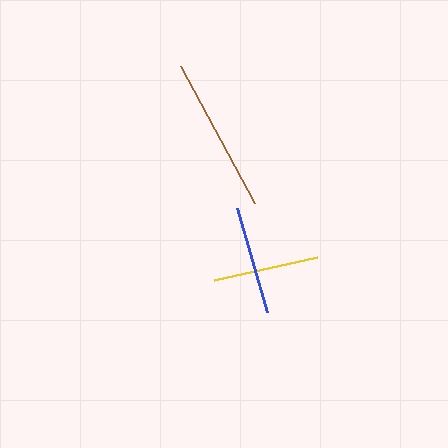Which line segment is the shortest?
The yellow line is the shortest at approximately 105 pixels.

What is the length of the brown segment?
The brown segment is approximately 156 pixels long.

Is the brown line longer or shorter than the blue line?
The brown line is longer than the blue line.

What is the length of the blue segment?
The blue segment is approximately 109 pixels long.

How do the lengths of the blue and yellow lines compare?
The blue and yellow lines are approximately the same length.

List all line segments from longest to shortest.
From longest to shortest: brown, blue, yellow.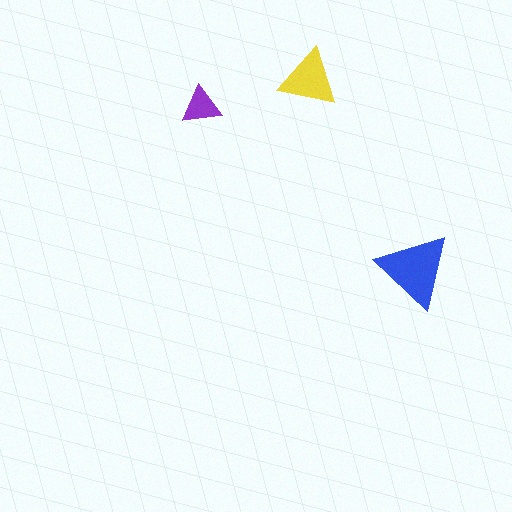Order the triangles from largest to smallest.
the blue one, the yellow one, the purple one.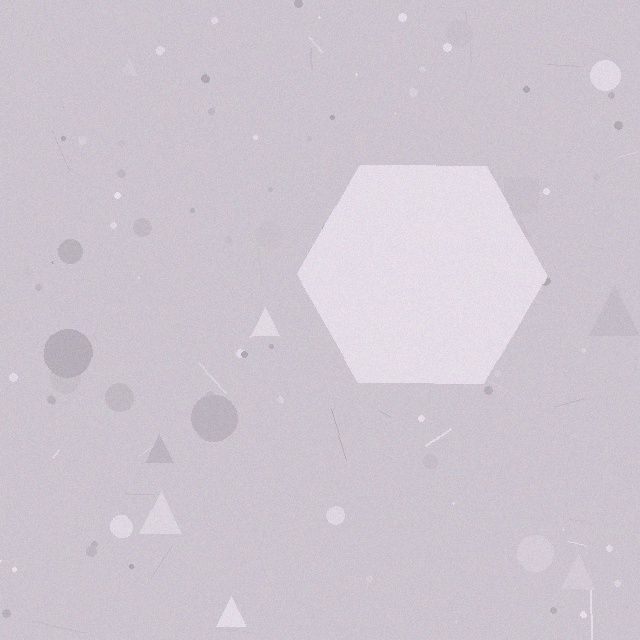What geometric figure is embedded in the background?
A hexagon is embedded in the background.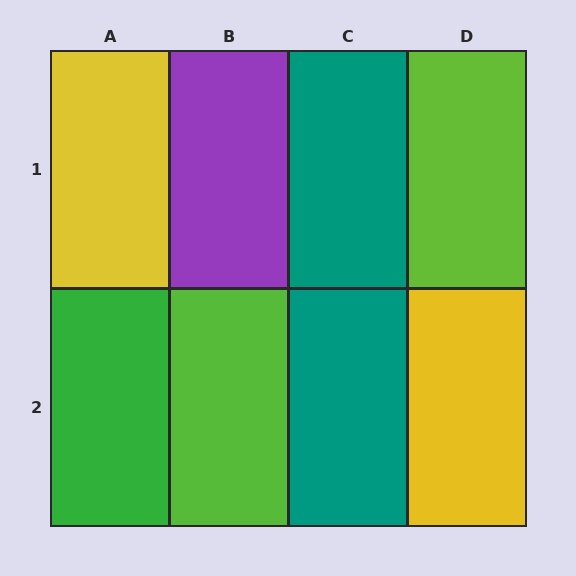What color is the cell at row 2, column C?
Teal.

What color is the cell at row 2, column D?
Yellow.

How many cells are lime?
2 cells are lime.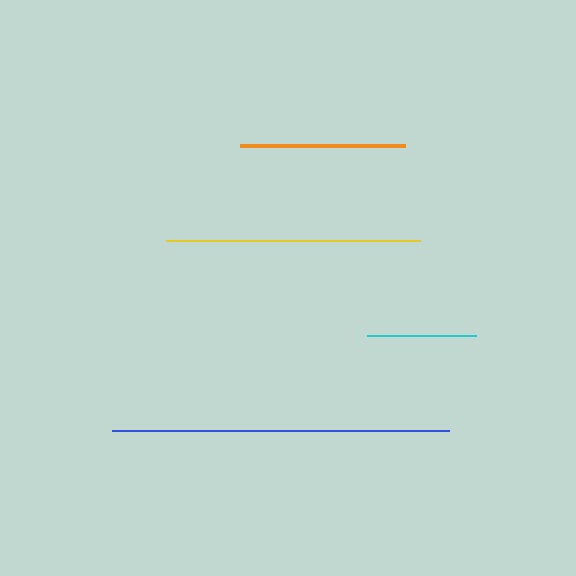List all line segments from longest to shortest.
From longest to shortest: blue, yellow, orange, cyan.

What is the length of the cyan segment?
The cyan segment is approximately 108 pixels long.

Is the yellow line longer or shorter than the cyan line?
The yellow line is longer than the cyan line.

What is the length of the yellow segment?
The yellow segment is approximately 253 pixels long.